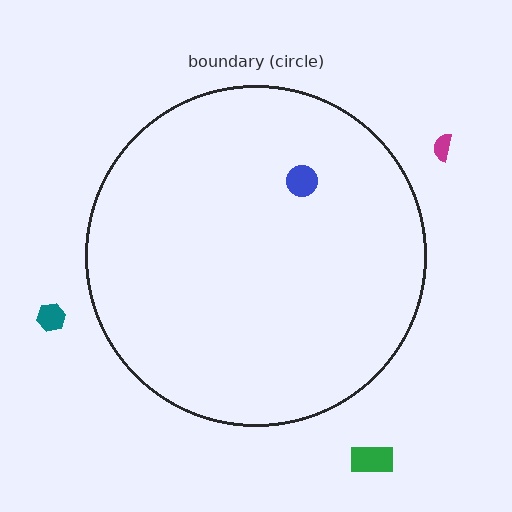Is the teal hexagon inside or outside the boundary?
Outside.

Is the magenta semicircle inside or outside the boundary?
Outside.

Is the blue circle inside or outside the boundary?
Inside.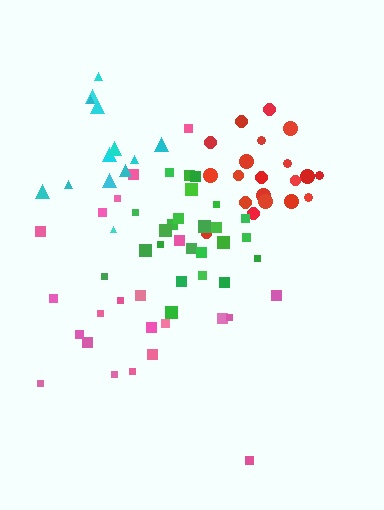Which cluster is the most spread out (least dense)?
Pink.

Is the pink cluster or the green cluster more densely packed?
Green.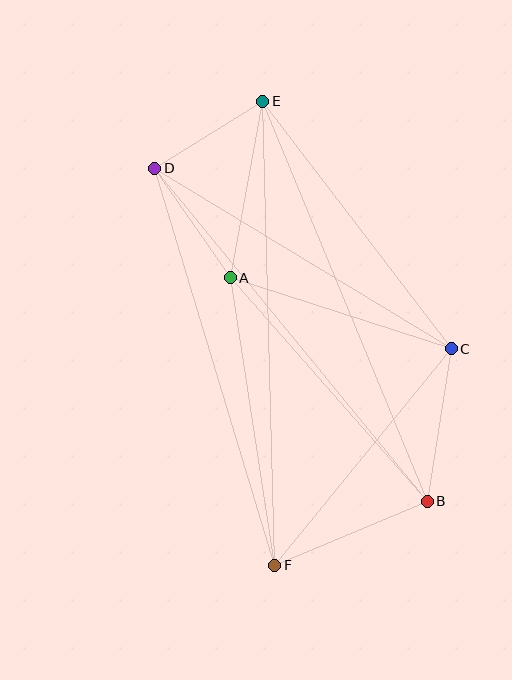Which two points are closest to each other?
Points D and E are closest to each other.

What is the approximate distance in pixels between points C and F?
The distance between C and F is approximately 279 pixels.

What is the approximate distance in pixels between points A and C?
The distance between A and C is approximately 232 pixels.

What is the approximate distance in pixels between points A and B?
The distance between A and B is approximately 298 pixels.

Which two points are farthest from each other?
Points E and F are farthest from each other.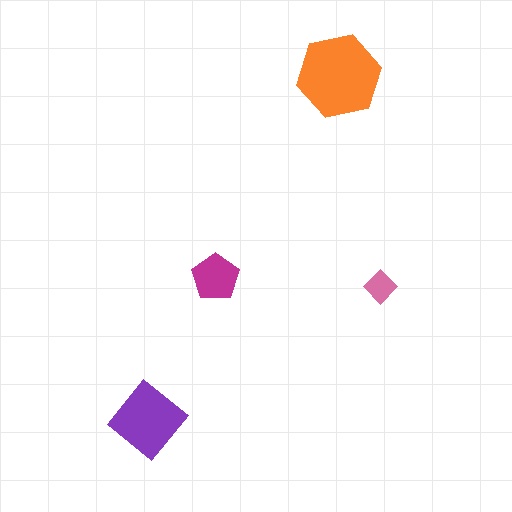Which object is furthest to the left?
The purple diamond is leftmost.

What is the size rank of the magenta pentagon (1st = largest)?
3rd.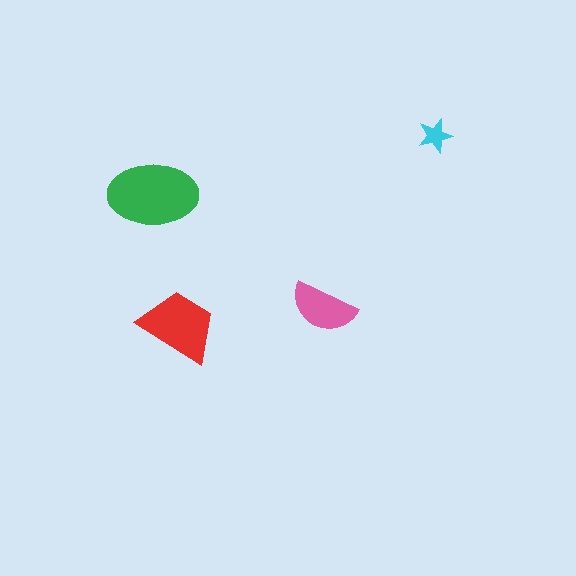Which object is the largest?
The green ellipse.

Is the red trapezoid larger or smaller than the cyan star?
Larger.